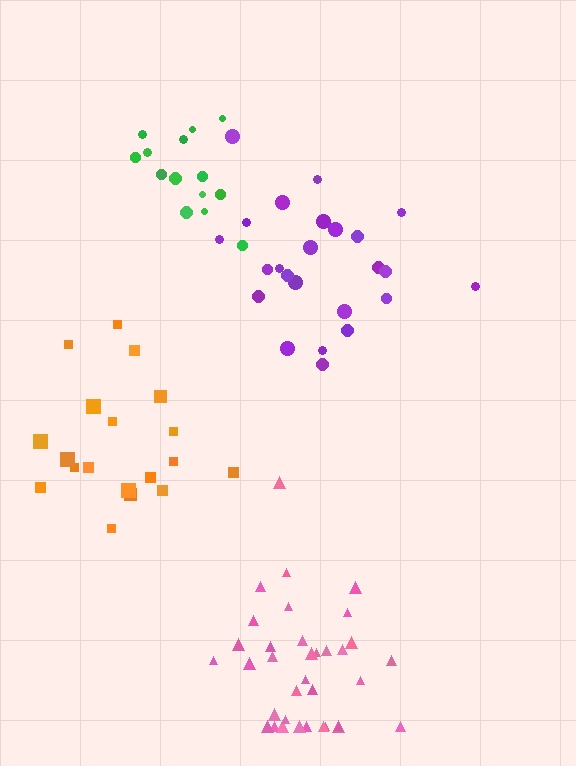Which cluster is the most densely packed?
Green.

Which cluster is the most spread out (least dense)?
Orange.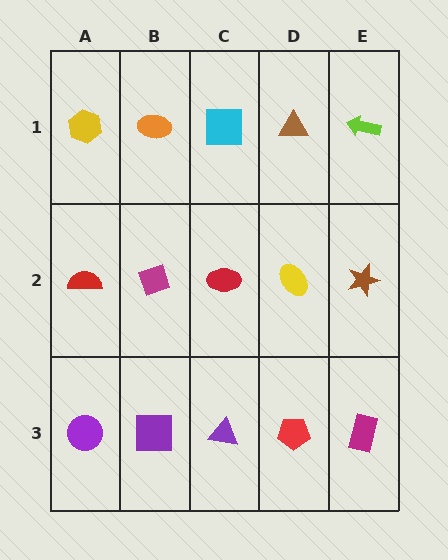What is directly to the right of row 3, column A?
A purple square.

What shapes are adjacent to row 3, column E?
A brown star (row 2, column E), a red pentagon (row 3, column D).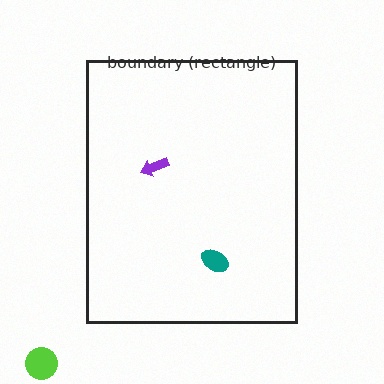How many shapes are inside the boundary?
2 inside, 1 outside.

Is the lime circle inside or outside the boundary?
Outside.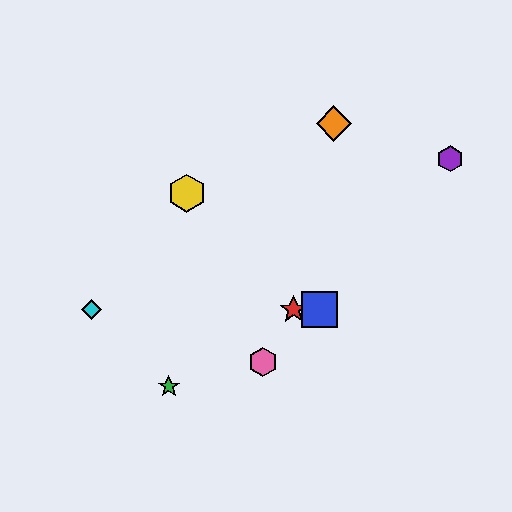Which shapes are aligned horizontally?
The red star, the blue square, the cyan diamond are aligned horizontally.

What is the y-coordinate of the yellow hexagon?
The yellow hexagon is at y≈193.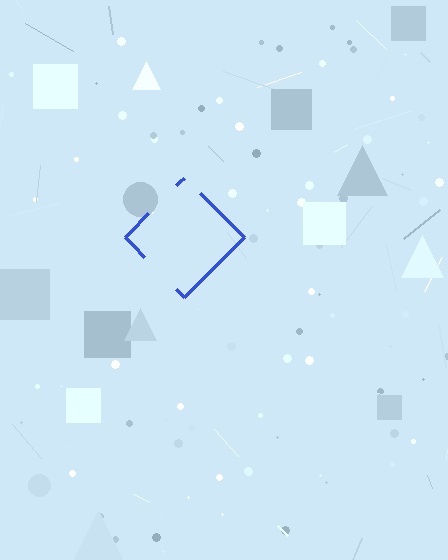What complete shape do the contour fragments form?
The contour fragments form a diamond.